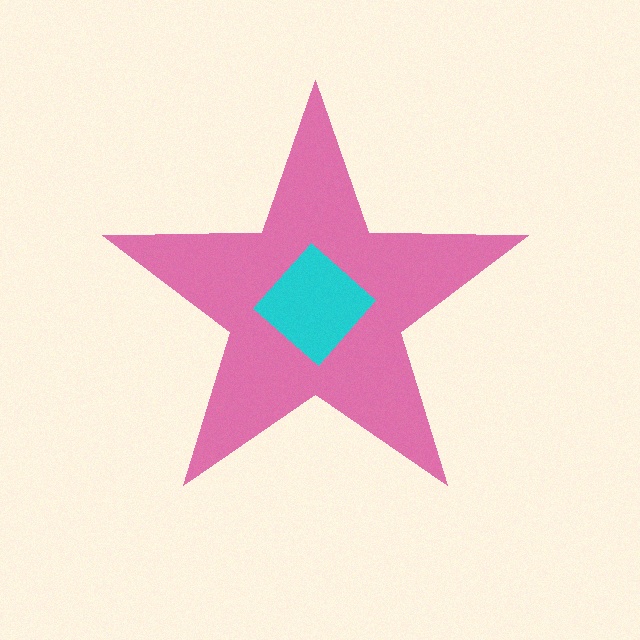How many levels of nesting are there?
2.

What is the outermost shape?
The pink star.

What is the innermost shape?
The cyan diamond.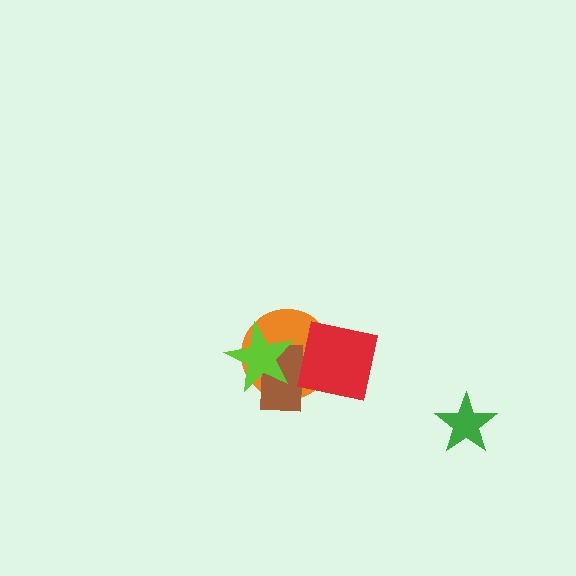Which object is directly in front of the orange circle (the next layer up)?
The brown rectangle is directly in front of the orange circle.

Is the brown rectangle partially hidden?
Yes, it is partially covered by another shape.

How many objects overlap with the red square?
2 objects overlap with the red square.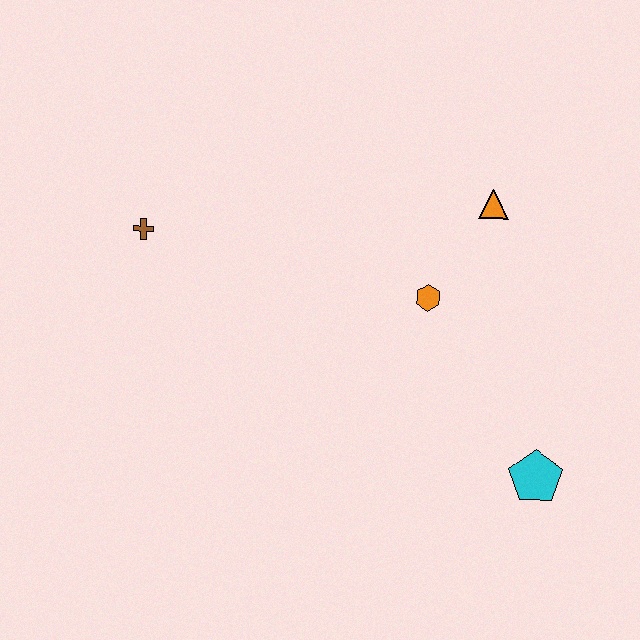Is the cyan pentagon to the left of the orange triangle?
No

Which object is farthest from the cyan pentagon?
The brown cross is farthest from the cyan pentagon.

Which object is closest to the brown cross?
The orange hexagon is closest to the brown cross.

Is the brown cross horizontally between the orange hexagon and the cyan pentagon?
No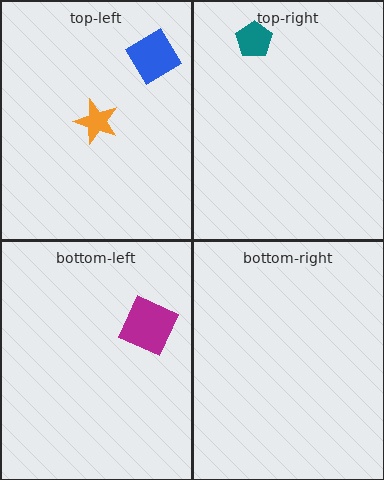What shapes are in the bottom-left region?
The magenta diamond.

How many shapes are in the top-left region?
2.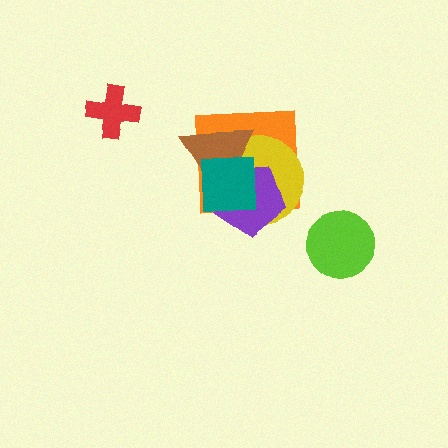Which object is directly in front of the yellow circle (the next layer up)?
The brown triangle is directly in front of the yellow circle.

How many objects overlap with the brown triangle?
4 objects overlap with the brown triangle.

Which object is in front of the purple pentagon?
The teal square is in front of the purple pentagon.